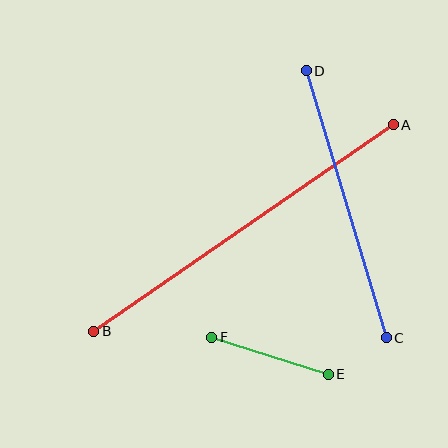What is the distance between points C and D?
The distance is approximately 279 pixels.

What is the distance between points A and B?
The distance is approximately 364 pixels.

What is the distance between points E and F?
The distance is approximately 122 pixels.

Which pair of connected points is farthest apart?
Points A and B are farthest apart.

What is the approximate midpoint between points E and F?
The midpoint is at approximately (270, 356) pixels.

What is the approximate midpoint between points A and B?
The midpoint is at approximately (243, 228) pixels.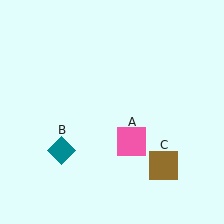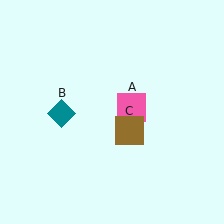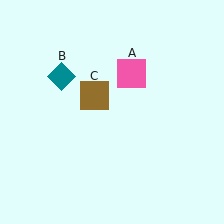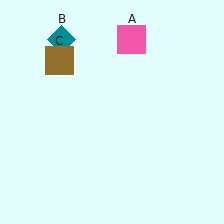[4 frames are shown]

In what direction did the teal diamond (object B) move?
The teal diamond (object B) moved up.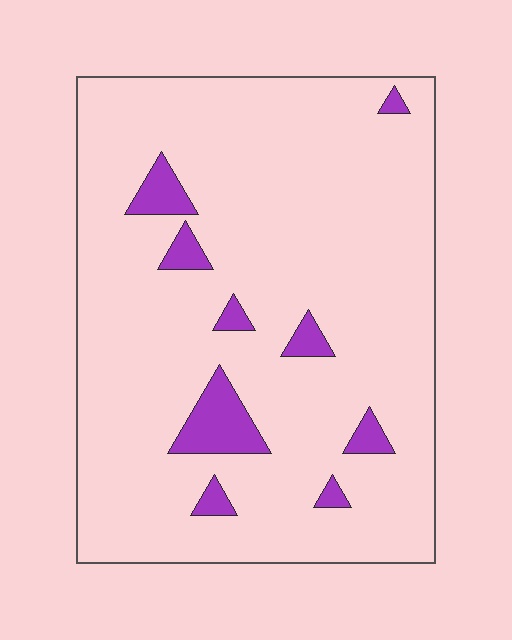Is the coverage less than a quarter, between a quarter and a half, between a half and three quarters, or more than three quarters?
Less than a quarter.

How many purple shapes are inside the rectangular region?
9.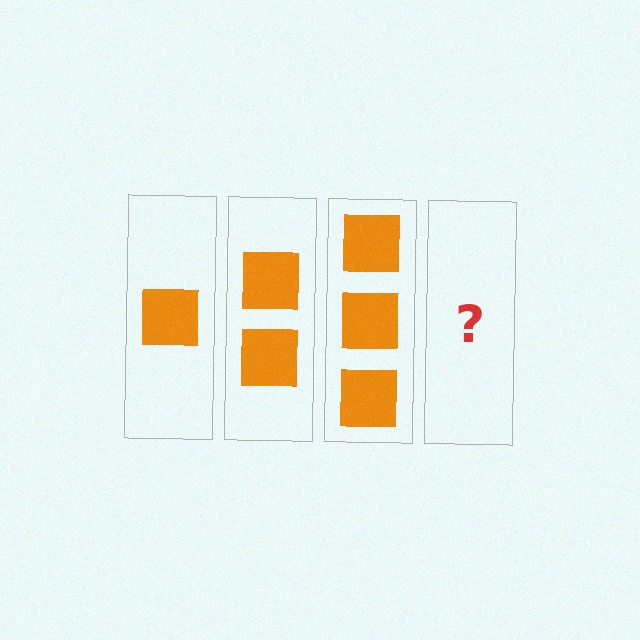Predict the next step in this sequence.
The next step is 4 squares.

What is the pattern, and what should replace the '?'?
The pattern is that each step adds one more square. The '?' should be 4 squares.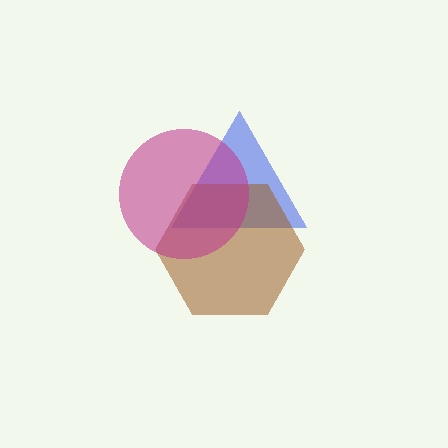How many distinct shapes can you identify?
There are 3 distinct shapes: a blue triangle, a brown hexagon, a magenta circle.